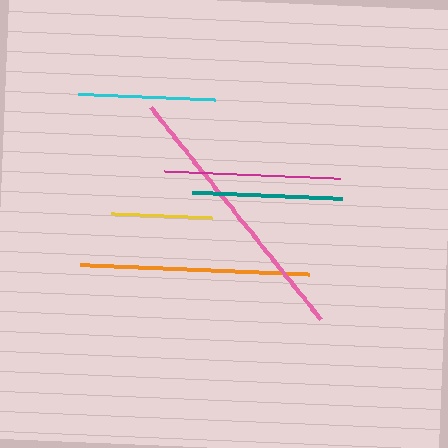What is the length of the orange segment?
The orange segment is approximately 230 pixels long.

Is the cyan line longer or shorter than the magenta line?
The magenta line is longer than the cyan line.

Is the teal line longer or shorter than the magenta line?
The magenta line is longer than the teal line.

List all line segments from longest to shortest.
From longest to shortest: pink, orange, magenta, teal, cyan, yellow.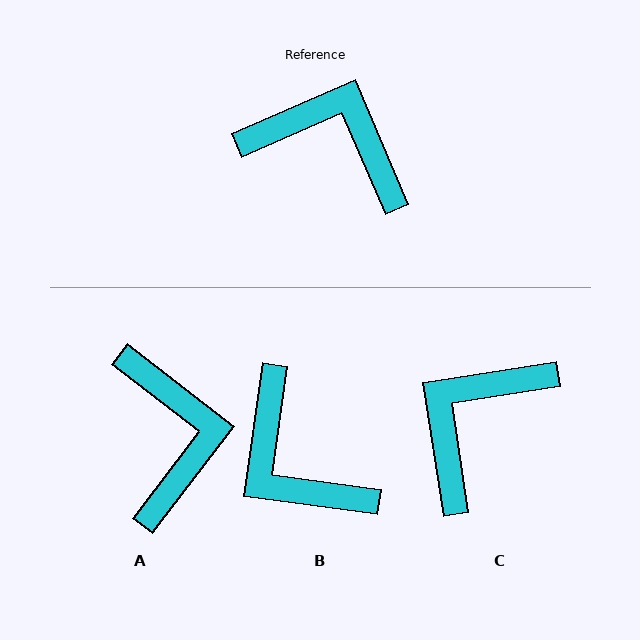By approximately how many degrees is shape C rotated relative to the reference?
Approximately 75 degrees counter-clockwise.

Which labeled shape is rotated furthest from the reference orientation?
B, about 149 degrees away.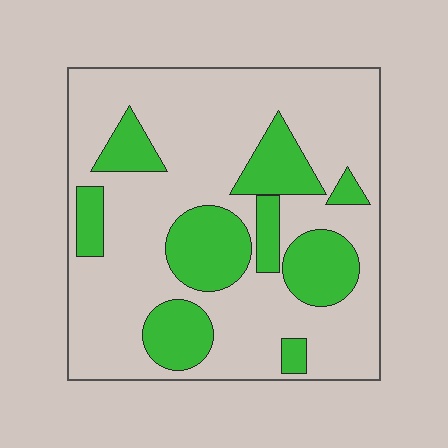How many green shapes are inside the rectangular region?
9.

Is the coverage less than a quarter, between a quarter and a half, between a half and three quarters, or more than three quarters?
Between a quarter and a half.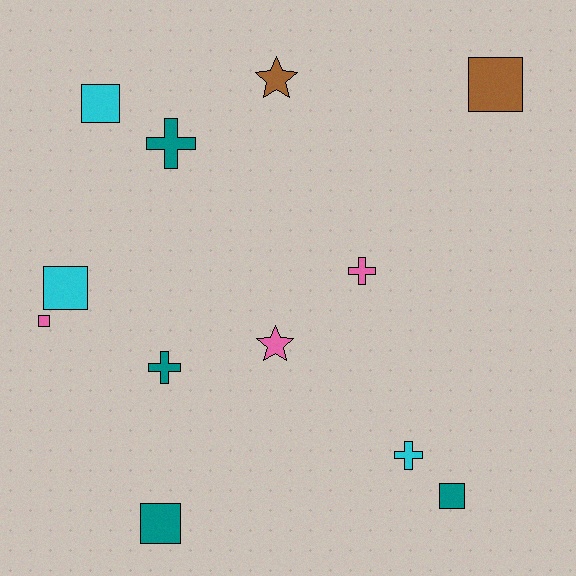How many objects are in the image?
There are 12 objects.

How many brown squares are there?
There is 1 brown square.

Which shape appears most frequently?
Square, with 6 objects.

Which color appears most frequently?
Teal, with 4 objects.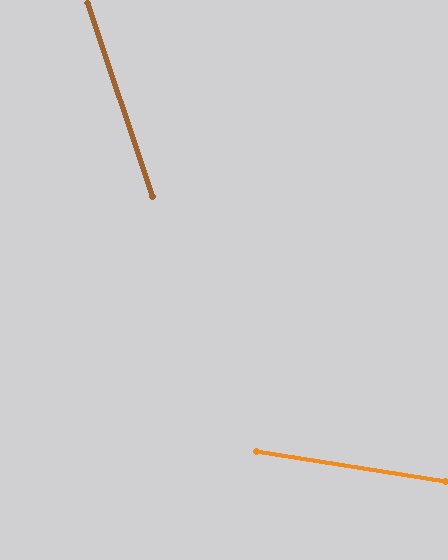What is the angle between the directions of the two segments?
Approximately 63 degrees.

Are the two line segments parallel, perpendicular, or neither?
Neither parallel nor perpendicular — they differ by about 63°.